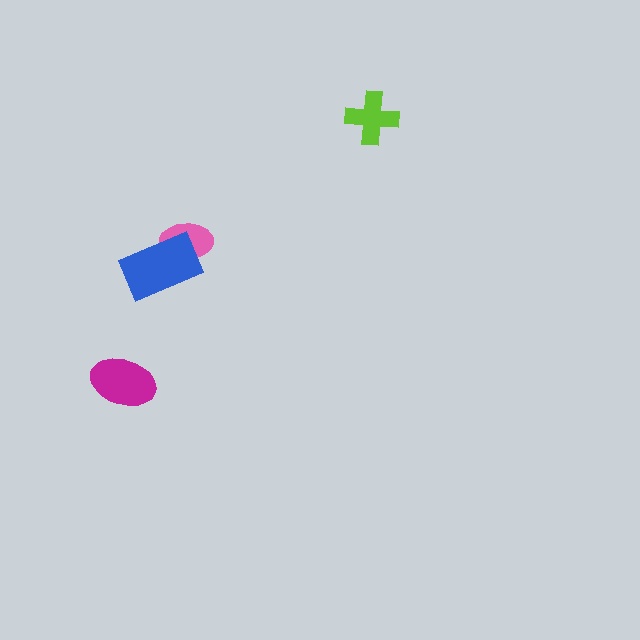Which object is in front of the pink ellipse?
The blue rectangle is in front of the pink ellipse.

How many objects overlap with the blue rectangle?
1 object overlaps with the blue rectangle.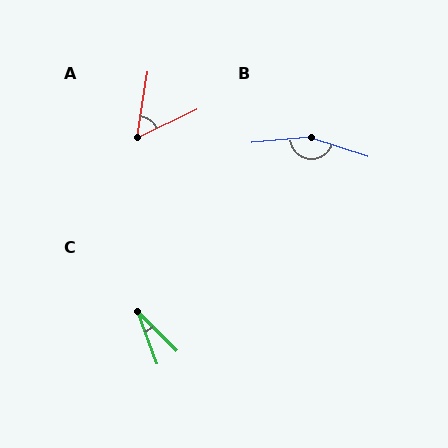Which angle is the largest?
B, at approximately 156 degrees.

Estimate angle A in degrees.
Approximately 56 degrees.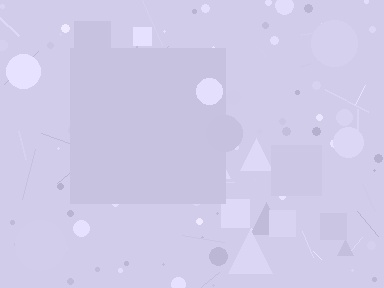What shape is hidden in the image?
A square is hidden in the image.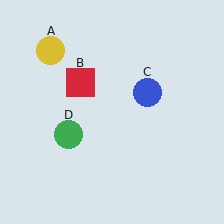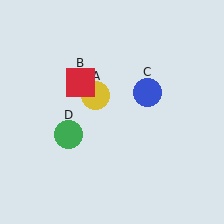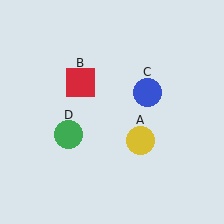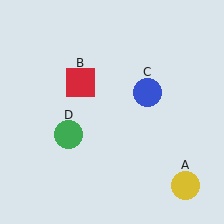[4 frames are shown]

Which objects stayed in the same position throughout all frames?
Red square (object B) and blue circle (object C) and green circle (object D) remained stationary.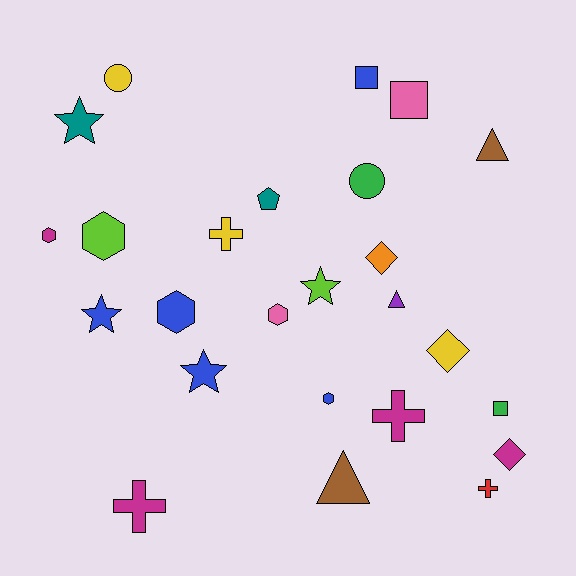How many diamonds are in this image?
There are 3 diamonds.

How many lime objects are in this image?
There are 2 lime objects.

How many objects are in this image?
There are 25 objects.